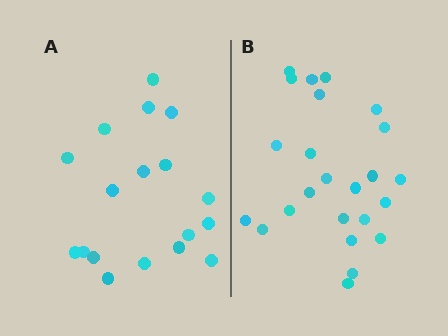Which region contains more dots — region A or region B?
Region B (the right region) has more dots.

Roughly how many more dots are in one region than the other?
Region B has about 6 more dots than region A.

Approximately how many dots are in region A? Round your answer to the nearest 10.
About 20 dots. (The exact count is 18, which rounds to 20.)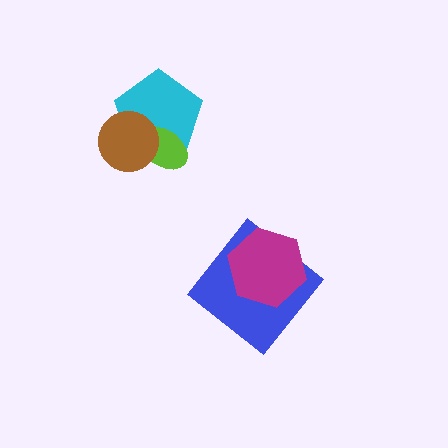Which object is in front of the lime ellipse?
The brown circle is in front of the lime ellipse.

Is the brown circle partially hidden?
No, no other shape covers it.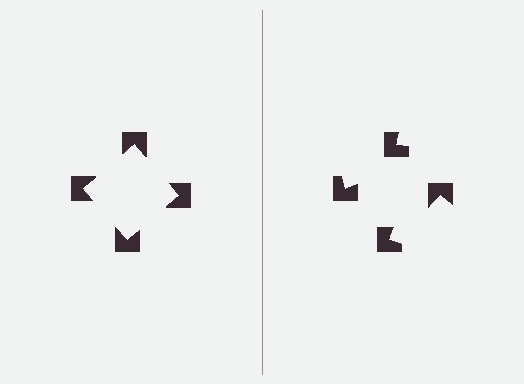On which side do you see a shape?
An illusory square appears on the left side. On the right side the wedge cuts are rotated, so no coherent shape forms.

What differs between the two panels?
The notched squares are positioned identically on both sides; only the wedge orientations differ. On the left they align to a square; on the right they are misaligned.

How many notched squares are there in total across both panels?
8 — 4 on each side.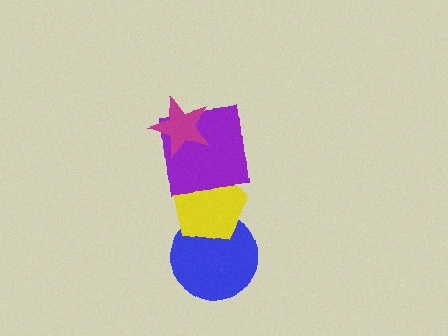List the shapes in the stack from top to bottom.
From top to bottom: the magenta star, the purple square, the yellow pentagon, the blue circle.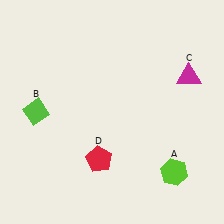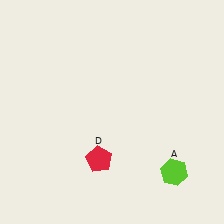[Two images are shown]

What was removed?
The lime diamond (B), the magenta triangle (C) were removed in Image 2.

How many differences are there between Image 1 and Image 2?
There are 2 differences between the two images.